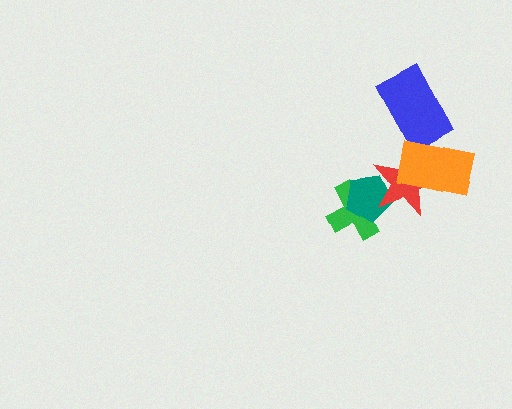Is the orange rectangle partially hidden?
No, no other shape covers it.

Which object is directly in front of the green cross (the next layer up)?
The teal pentagon is directly in front of the green cross.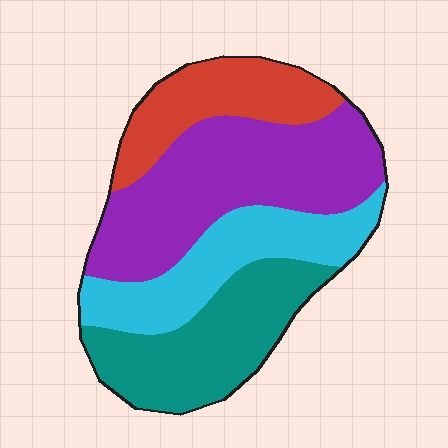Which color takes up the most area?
Purple, at roughly 35%.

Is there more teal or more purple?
Purple.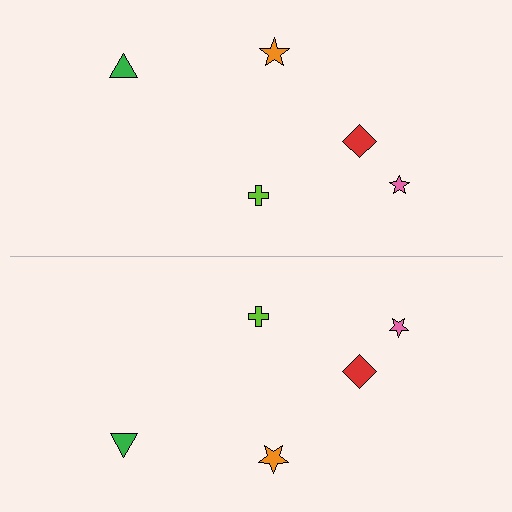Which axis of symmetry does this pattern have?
The pattern has a horizontal axis of symmetry running through the center of the image.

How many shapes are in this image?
There are 10 shapes in this image.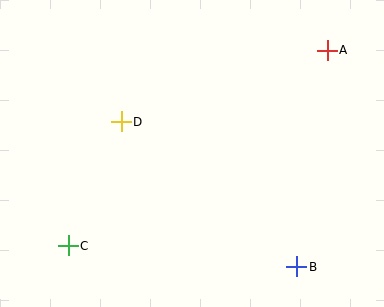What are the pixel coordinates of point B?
Point B is at (297, 267).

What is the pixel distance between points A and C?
The distance between A and C is 324 pixels.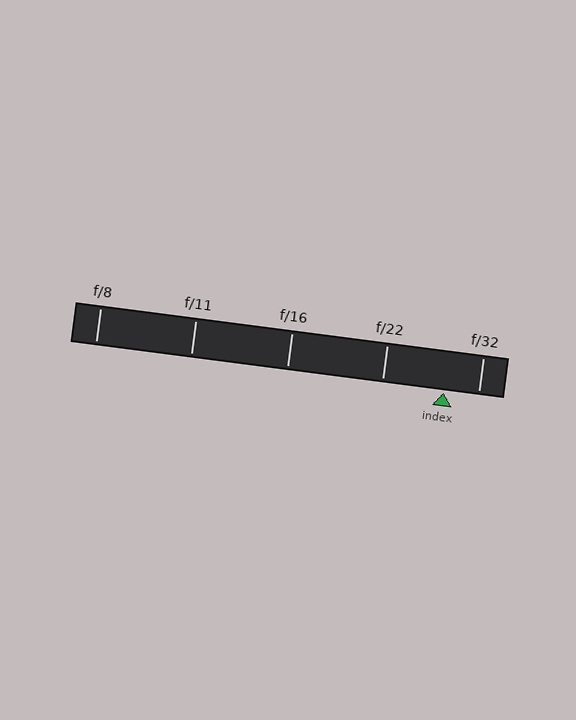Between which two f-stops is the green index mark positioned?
The index mark is between f/22 and f/32.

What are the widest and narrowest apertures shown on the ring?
The widest aperture shown is f/8 and the narrowest is f/32.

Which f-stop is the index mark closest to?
The index mark is closest to f/32.